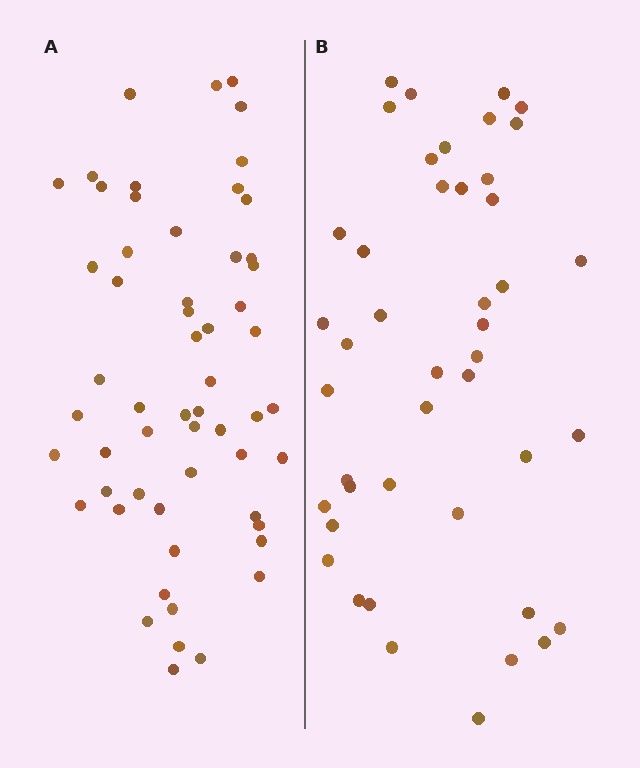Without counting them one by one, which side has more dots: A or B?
Region A (the left region) has more dots.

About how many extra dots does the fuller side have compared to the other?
Region A has approximately 15 more dots than region B.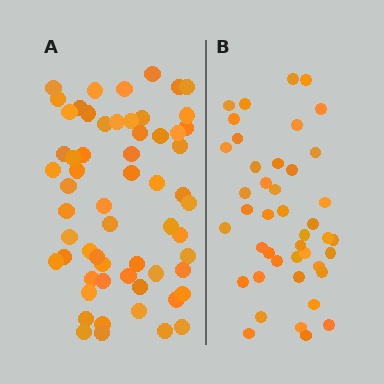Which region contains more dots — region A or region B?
Region A (the left region) has more dots.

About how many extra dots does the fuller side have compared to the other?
Region A has approximately 15 more dots than region B.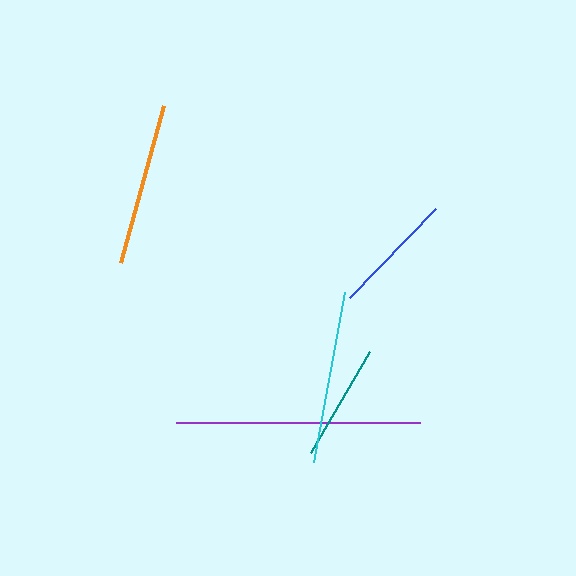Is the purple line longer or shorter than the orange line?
The purple line is longer than the orange line.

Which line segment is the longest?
The purple line is the longest at approximately 243 pixels.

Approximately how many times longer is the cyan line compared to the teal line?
The cyan line is approximately 1.5 times the length of the teal line.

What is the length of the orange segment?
The orange segment is approximately 163 pixels long.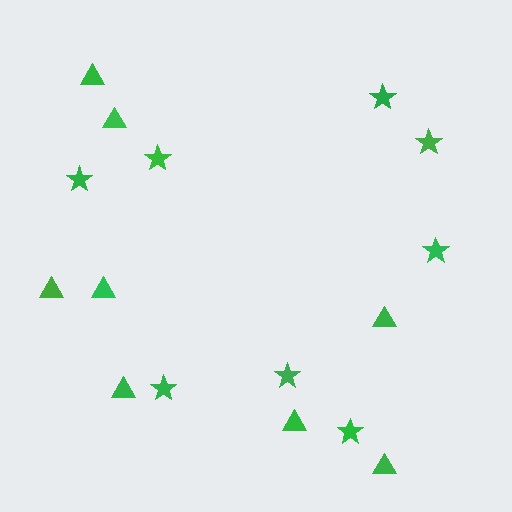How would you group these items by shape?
There are 2 groups: one group of stars (8) and one group of triangles (8).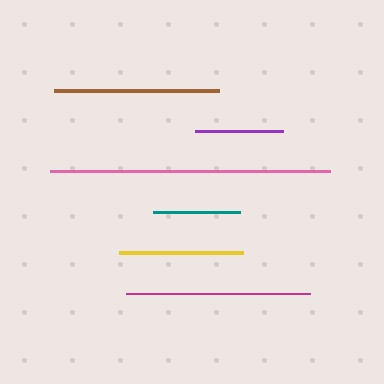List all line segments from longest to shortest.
From longest to shortest: pink, magenta, brown, yellow, purple, teal.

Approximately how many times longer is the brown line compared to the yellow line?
The brown line is approximately 1.3 times the length of the yellow line.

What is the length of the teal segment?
The teal segment is approximately 87 pixels long.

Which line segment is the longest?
The pink line is the longest at approximately 280 pixels.